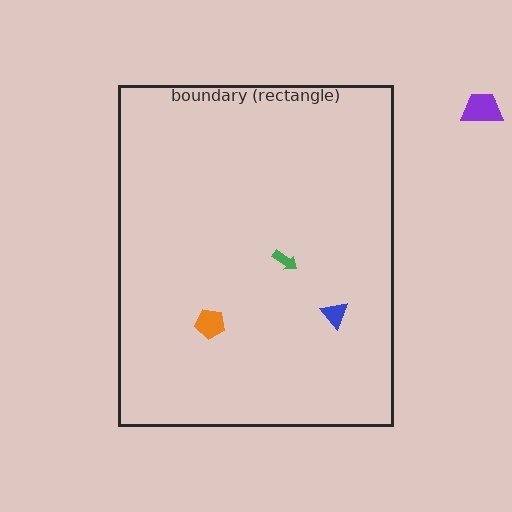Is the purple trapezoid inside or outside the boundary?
Outside.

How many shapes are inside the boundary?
3 inside, 1 outside.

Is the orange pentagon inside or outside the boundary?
Inside.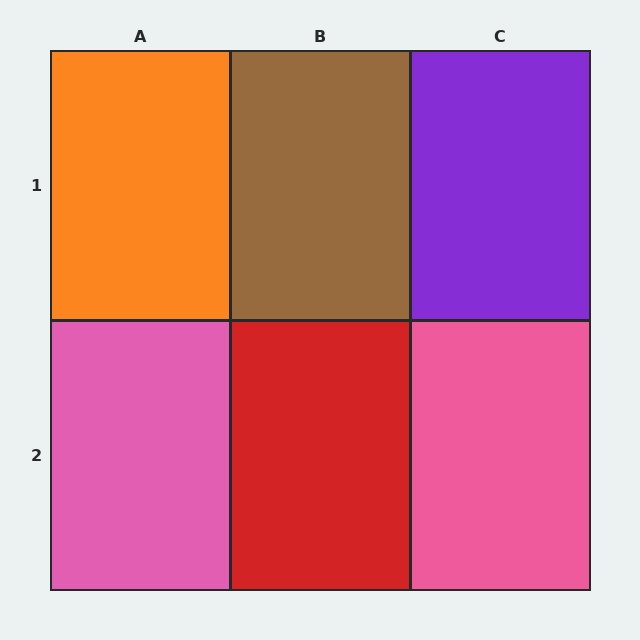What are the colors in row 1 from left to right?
Orange, brown, purple.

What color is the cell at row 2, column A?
Pink.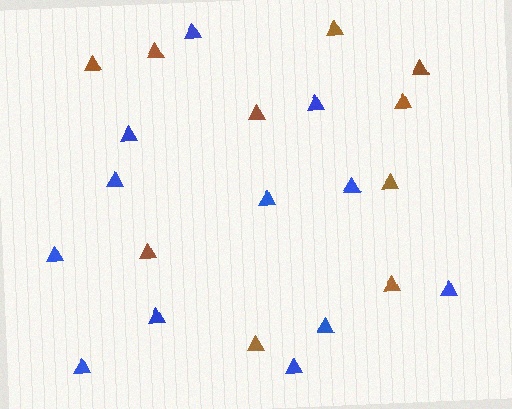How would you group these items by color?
There are 2 groups: one group of brown triangles (10) and one group of blue triangles (12).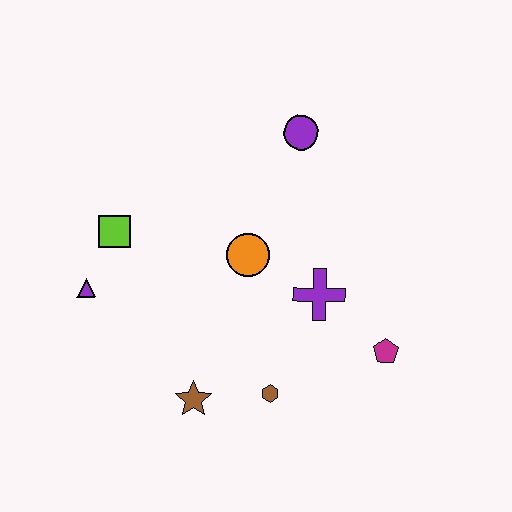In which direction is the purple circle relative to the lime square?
The purple circle is to the right of the lime square.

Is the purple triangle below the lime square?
Yes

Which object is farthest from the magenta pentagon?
The purple triangle is farthest from the magenta pentagon.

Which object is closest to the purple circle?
The orange circle is closest to the purple circle.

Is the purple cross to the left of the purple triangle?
No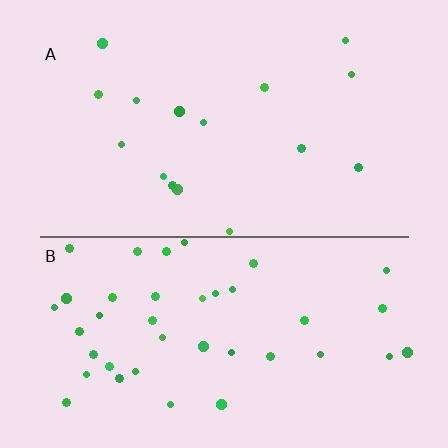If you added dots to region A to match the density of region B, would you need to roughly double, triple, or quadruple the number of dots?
Approximately triple.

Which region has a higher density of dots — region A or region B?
B (the bottom).